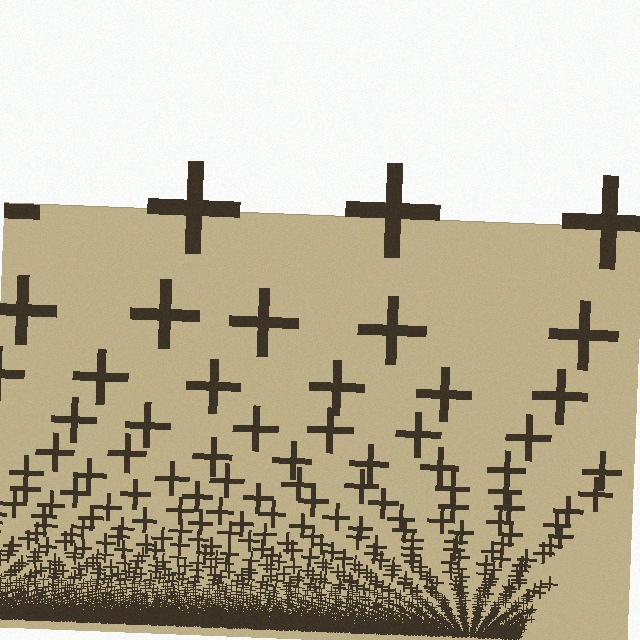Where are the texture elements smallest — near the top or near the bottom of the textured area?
Near the bottom.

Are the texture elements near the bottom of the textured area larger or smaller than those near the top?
Smaller. The gradient is inverted — elements near the bottom are smaller and denser.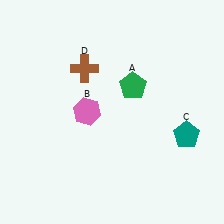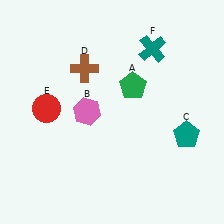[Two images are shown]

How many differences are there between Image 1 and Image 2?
There are 2 differences between the two images.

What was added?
A red circle (E), a teal cross (F) were added in Image 2.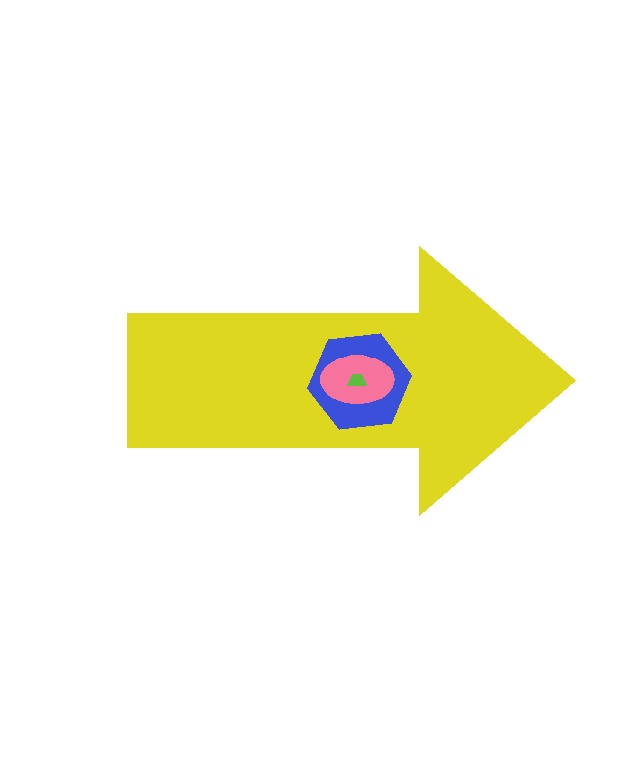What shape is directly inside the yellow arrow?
The blue hexagon.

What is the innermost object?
The lime trapezoid.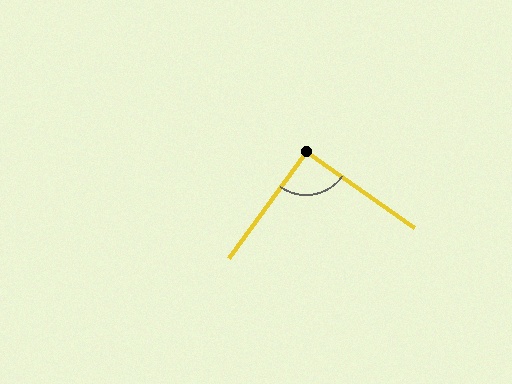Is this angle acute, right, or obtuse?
It is approximately a right angle.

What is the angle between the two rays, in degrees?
Approximately 91 degrees.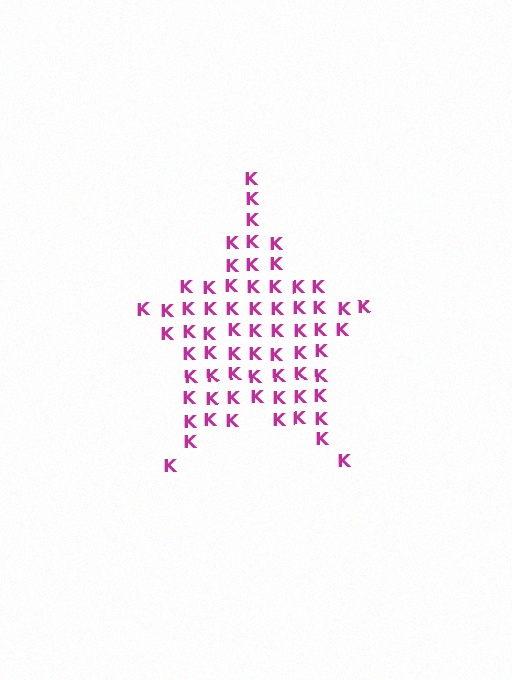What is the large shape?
The large shape is a star.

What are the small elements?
The small elements are letter K's.